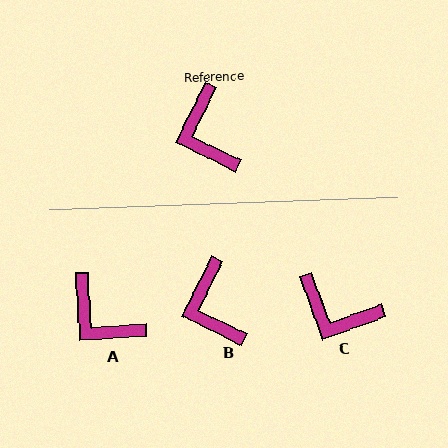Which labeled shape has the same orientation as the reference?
B.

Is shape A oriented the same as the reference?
No, it is off by about 30 degrees.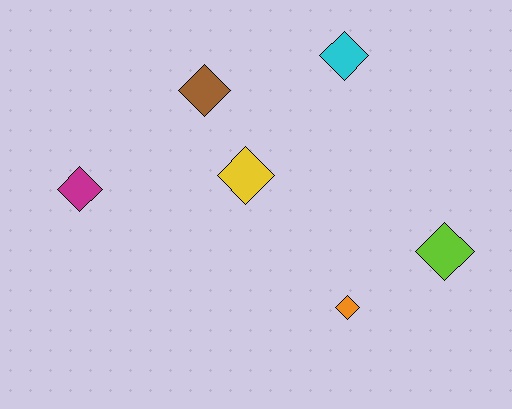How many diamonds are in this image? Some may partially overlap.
There are 6 diamonds.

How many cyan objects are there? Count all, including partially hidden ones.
There is 1 cyan object.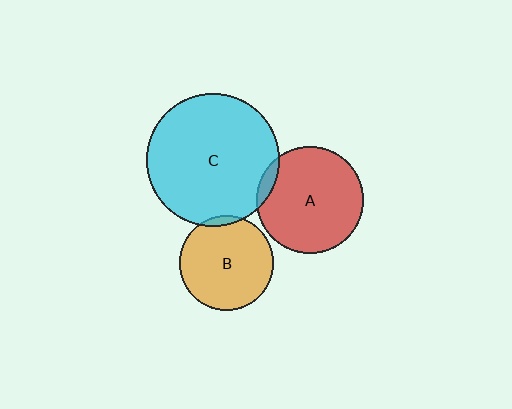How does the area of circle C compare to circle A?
Approximately 1.5 times.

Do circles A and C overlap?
Yes.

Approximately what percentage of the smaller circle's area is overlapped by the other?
Approximately 5%.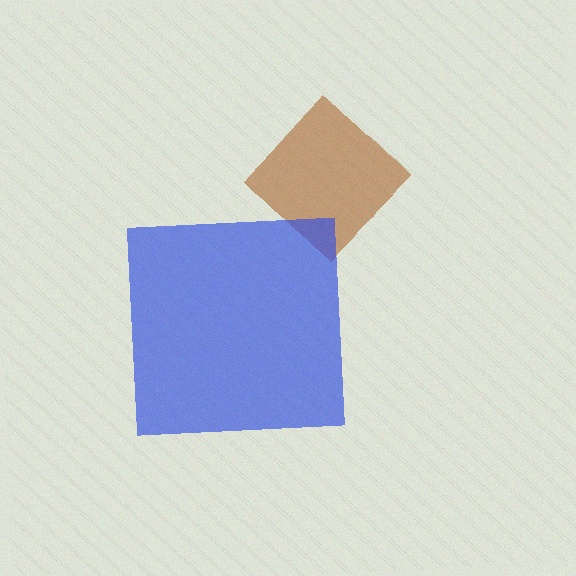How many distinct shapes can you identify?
There are 2 distinct shapes: a brown diamond, a blue square.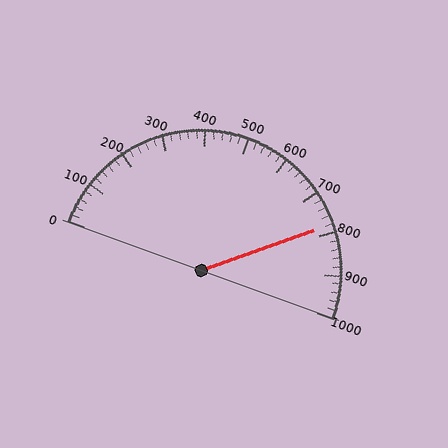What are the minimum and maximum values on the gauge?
The gauge ranges from 0 to 1000.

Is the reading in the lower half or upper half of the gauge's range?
The reading is in the upper half of the range (0 to 1000).